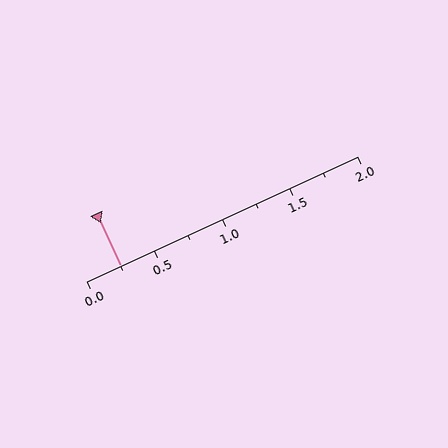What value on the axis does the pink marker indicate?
The marker indicates approximately 0.25.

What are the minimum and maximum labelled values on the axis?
The axis runs from 0.0 to 2.0.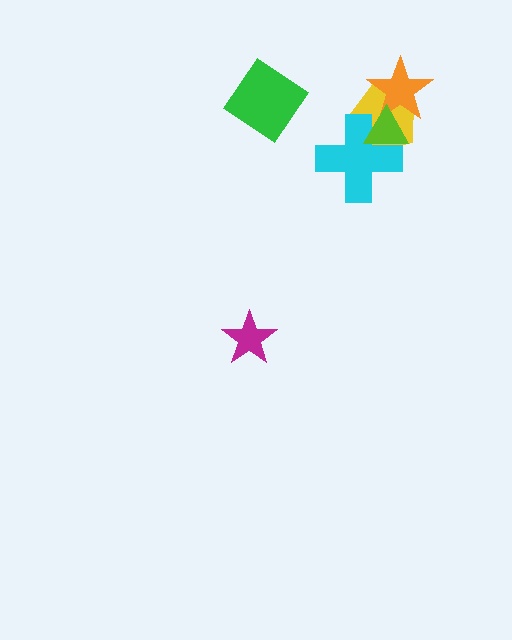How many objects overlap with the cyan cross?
2 objects overlap with the cyan cross.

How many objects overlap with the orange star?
2 objects overlap with the orange star.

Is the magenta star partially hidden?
No, no other shape covers it.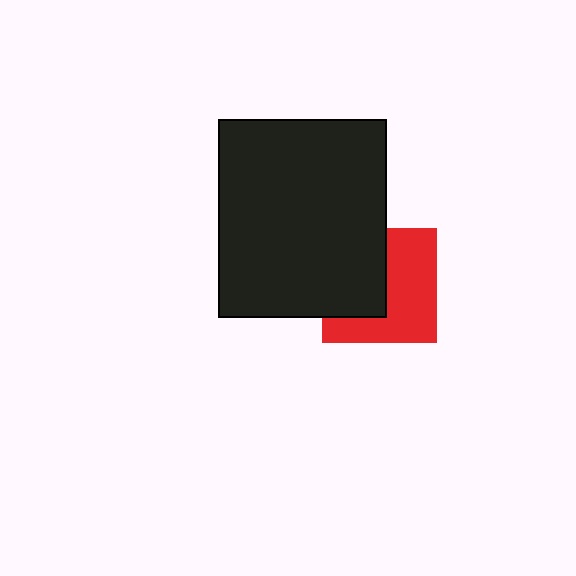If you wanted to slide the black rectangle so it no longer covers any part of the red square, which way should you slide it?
Slide it left — that is the most direct way to separate the two shapes.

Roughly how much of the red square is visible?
About half of it is visible (roughly 56%).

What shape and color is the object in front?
The object in front is a black rectangle.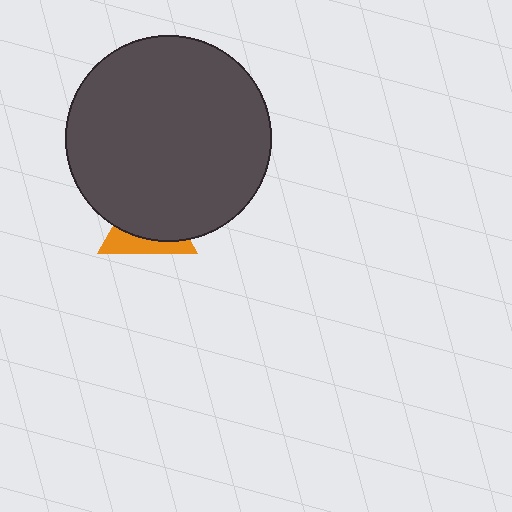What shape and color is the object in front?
The object in front is a dark gray circle.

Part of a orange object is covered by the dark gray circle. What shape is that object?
It is a triangle.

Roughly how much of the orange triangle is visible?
A small part of it is visible (roughly 33%).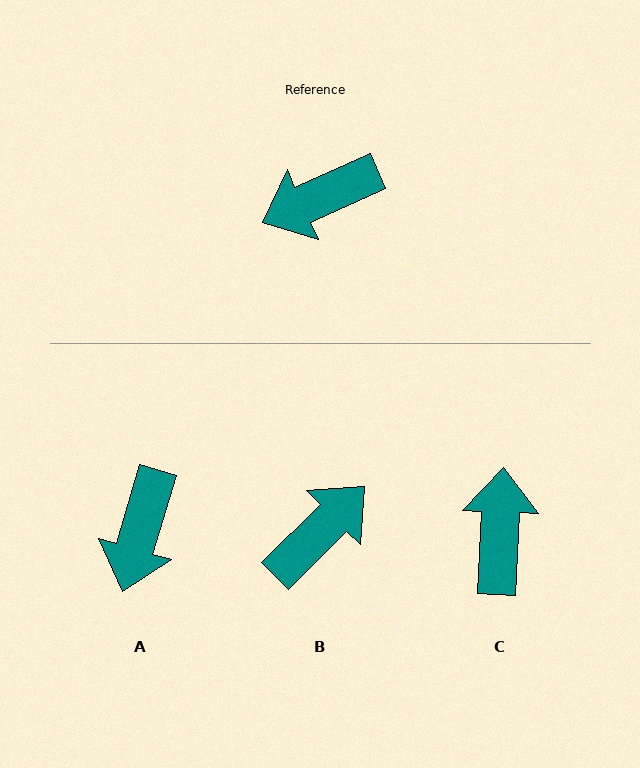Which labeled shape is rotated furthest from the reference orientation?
B, about 159 degrees away.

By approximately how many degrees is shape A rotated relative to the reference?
Approximately 50 degrees counter-clockwise.